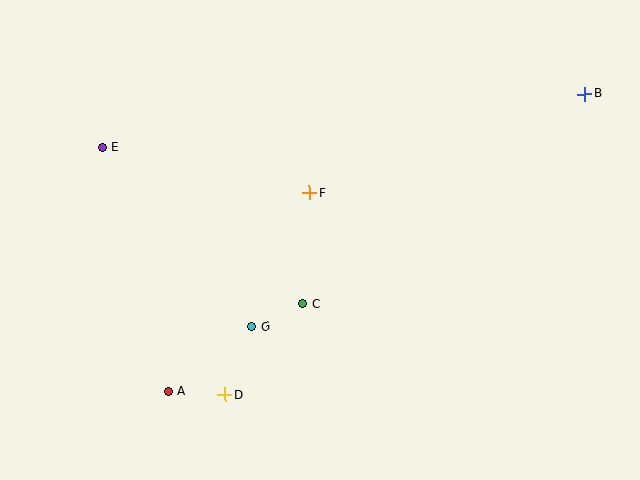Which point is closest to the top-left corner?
Point E is closest to the top-left corner.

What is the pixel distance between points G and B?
The distance between G and B is 406 pixels.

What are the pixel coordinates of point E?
Point E is at (102, 148).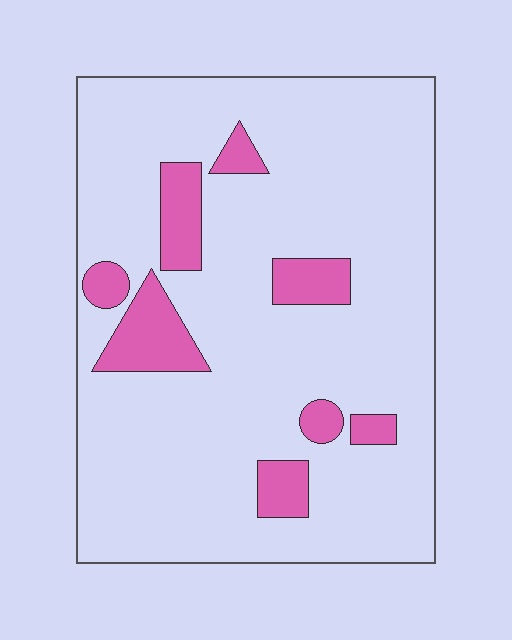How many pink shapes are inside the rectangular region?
8.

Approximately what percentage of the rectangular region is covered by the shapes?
Approximately 15%.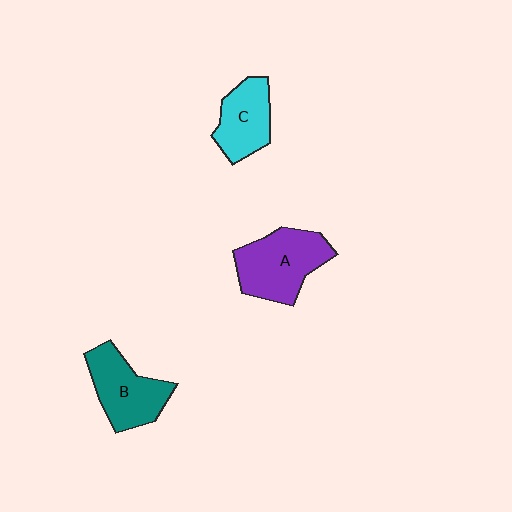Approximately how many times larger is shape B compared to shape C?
Approximately 1.2 times.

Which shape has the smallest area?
Shape C (cyan).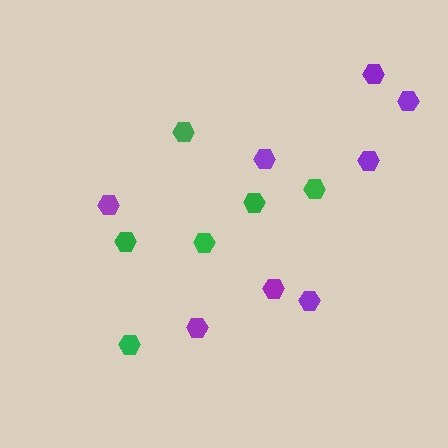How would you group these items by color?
There are 2 groups: one group of purple hexagons (8) and one group of green hexagons (6).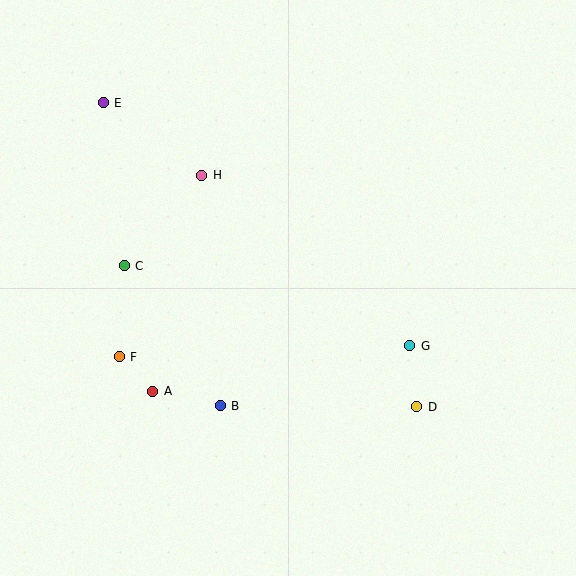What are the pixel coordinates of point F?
Point F is at (119, 357).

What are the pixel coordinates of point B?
Point B is at (220, 406).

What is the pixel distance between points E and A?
The distance between E and A is 293 pixels.